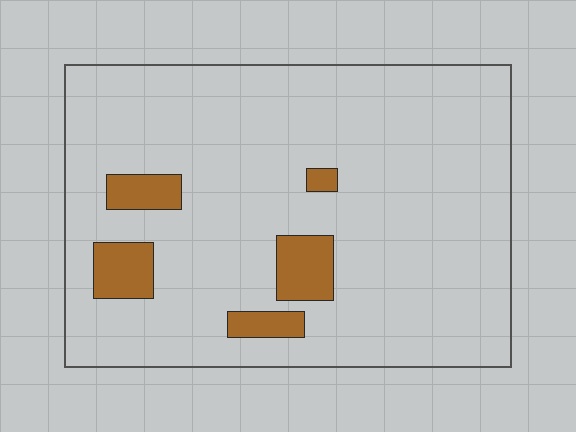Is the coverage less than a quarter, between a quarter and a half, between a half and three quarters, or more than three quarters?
Less than a quarter.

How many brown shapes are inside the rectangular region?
5.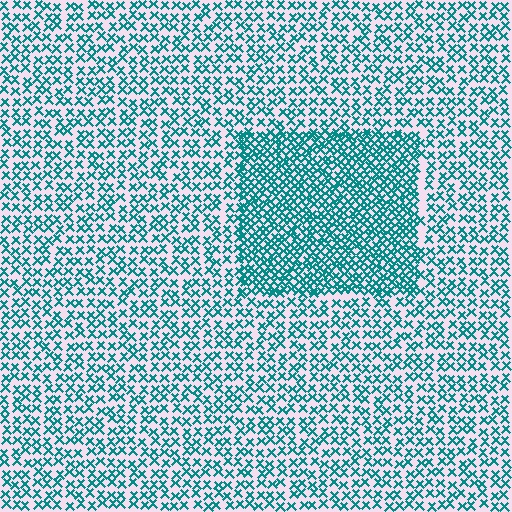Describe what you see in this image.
The image contains small teal elements arranged at two different densities. A rectangle-shaped region is visible where the elements are more densely packed than the surrounding area.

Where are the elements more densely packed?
The elements are more densely packed inside the rectangle boundary.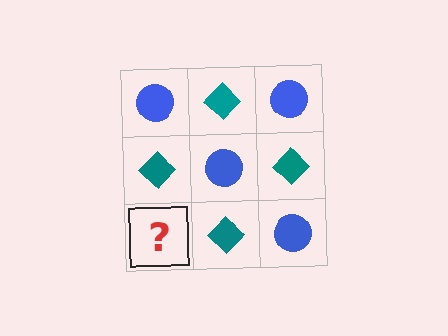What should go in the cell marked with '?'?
The missing cell should contain a blue circle.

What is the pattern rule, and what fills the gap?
The rule is that it alternates blue circle and teal diamond in a checkerboard pattern. The gap should be filled with a blue circle.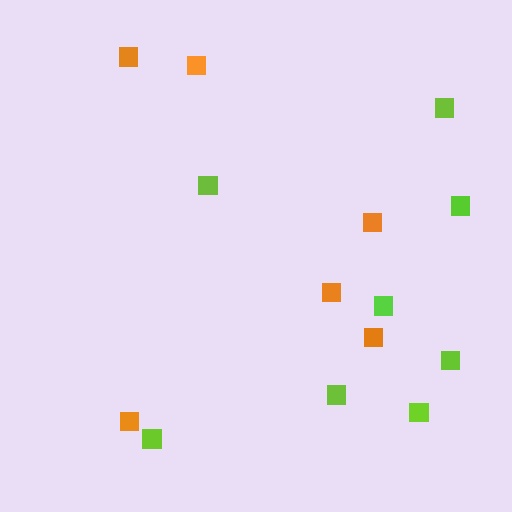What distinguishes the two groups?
There are 2 groups: one group of lime squares (8) and one group of orange squares (6).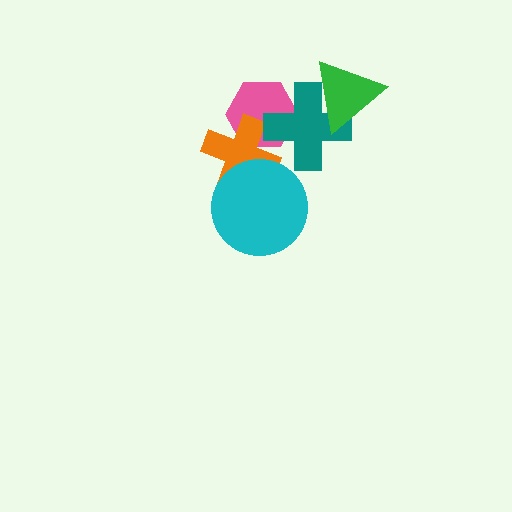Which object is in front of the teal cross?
The green triangle is in front of the teal cross.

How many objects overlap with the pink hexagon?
2 objects overlap with the pink hexagon.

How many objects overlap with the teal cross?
3 objects overlap with the teal cross.